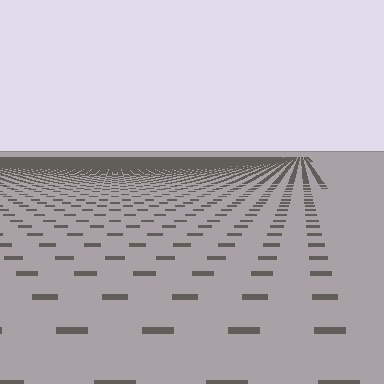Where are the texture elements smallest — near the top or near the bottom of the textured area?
Near the top.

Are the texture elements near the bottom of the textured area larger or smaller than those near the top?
Larger. Near the bottom, elements are closer to the viewer and appear at a bigger on-screen size.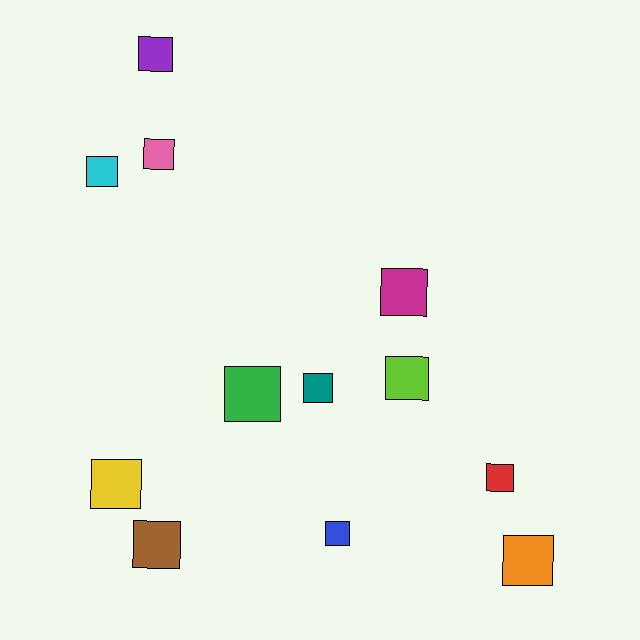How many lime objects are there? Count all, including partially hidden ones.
There is 1 lime object.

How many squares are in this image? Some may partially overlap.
There are 12 squares.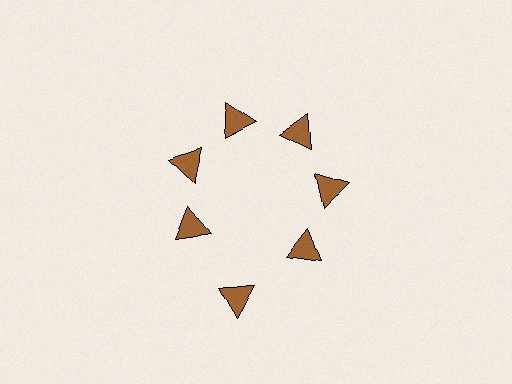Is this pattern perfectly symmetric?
No. The 7 brown triangles are arranged in a ring, but one element near the 6 o'clock position is pushed outward from the center, breaking the 7-fold rotational symmetry.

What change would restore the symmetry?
The symmetry would be restored by moving it inward, back onto the ring so that all 7 triangles sit at equal angles and equal distance from the center.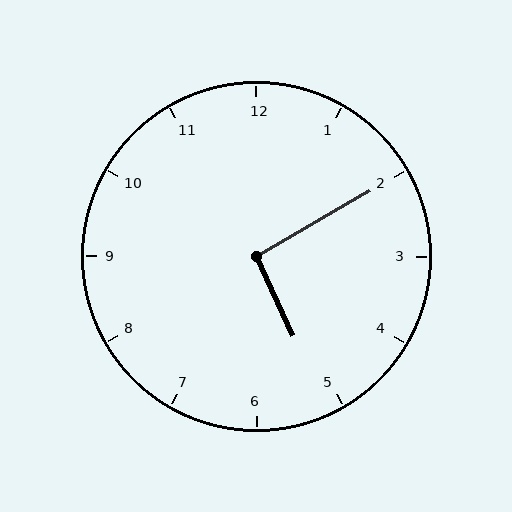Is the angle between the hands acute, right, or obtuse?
It is right.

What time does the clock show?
5:10.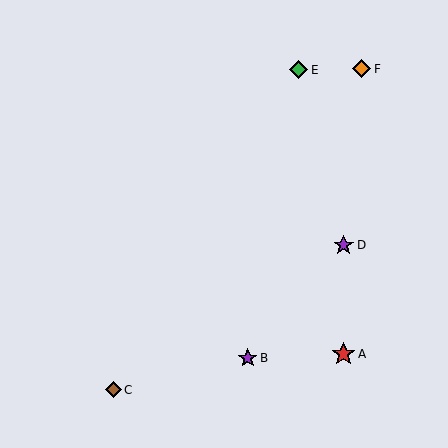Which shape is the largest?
The red star (labeled A) is the largest.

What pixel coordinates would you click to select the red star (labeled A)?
Click at (343, 354) to select the red star A.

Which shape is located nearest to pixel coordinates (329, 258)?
The purple star (labeled D) at (344, 245) is nearest to that location.